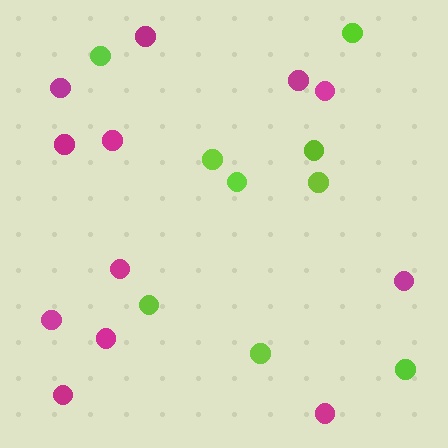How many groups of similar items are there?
There are 2 groups: one group of lime circles (9) and one group of magenta circles (12).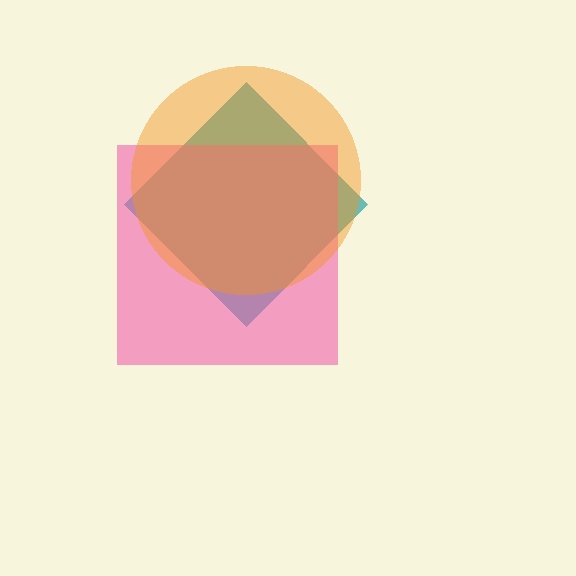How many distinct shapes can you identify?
There are 3 distinct shapes: a teal diamond, a pink square, an orange circle.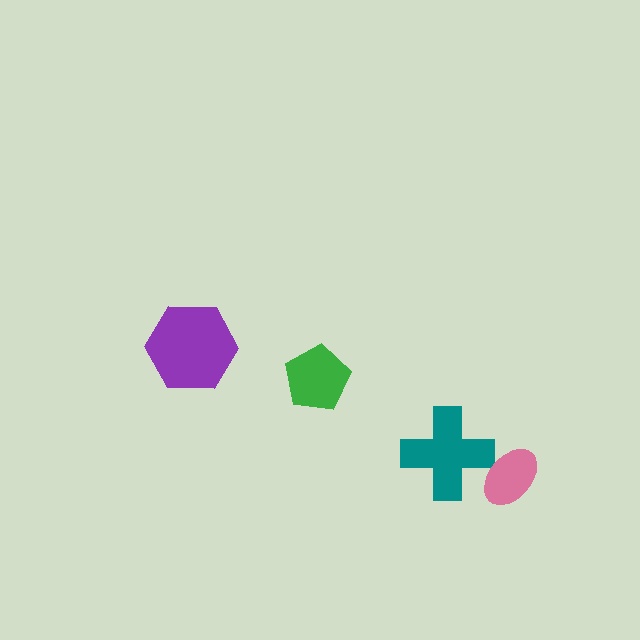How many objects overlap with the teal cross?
1 object overlaps with the teal cross.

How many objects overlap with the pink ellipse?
1 object overlaps with the pink ellipse.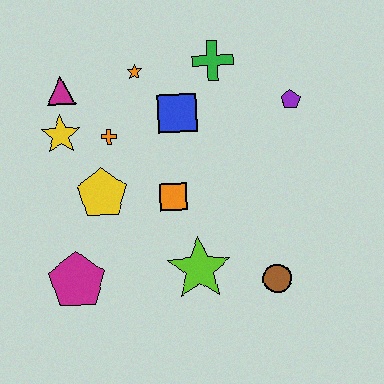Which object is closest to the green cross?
The blue square is closest to the green cross.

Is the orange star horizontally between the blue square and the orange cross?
Yes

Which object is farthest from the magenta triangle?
The brown circle is farthest from the magenta triangle.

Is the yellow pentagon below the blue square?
Yes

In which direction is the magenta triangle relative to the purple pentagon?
The magenta triangle is to the left of the purple pentagon.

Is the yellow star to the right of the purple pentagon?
No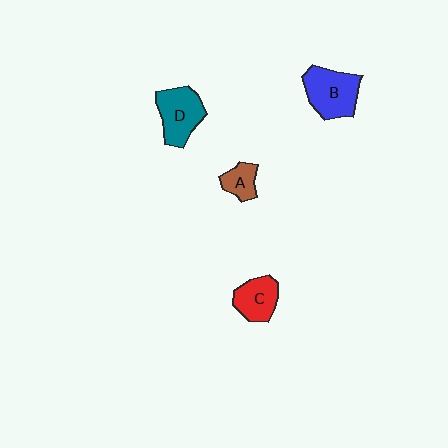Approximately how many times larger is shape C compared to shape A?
Approximately 1.5 times.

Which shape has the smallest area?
Shape A (brown).